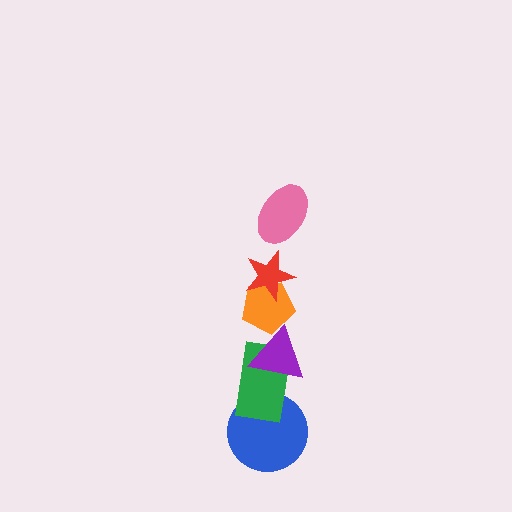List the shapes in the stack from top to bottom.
From top to bottom: the pink ellipse, the red star, the orange pentagon, the purple triangle, the green rectangle, the blue circle.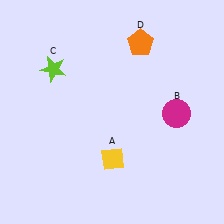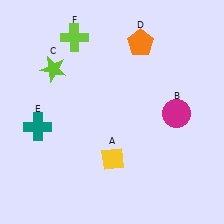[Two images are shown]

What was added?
A teal cross (E), a lime cross (F) were added in Image 2.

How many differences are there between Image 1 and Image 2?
There are 2 differences between the two images.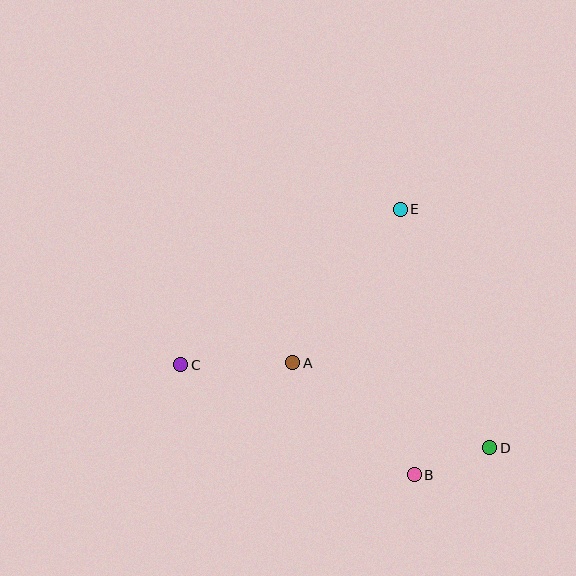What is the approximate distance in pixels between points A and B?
The distance between A and B is approximately 165 pixels.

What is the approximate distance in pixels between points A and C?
The distance between A and C is approximately 112 pixels.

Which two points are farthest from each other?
Points C and D are farthest from each other.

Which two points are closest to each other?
Points B and D are closest to each other.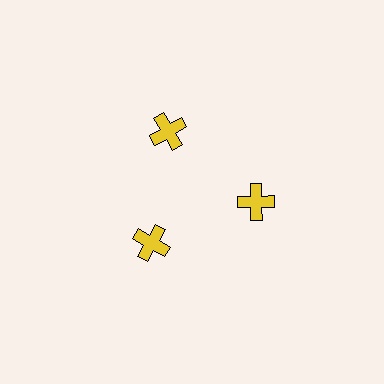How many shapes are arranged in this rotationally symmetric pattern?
There are 3 shapes, arranged in 3 groups of 1.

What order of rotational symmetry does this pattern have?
This pattern has 3-fold rotational symmetry.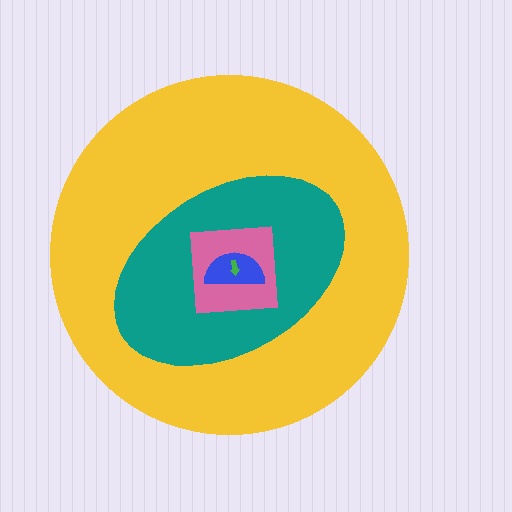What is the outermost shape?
The yellow circle.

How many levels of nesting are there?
5.